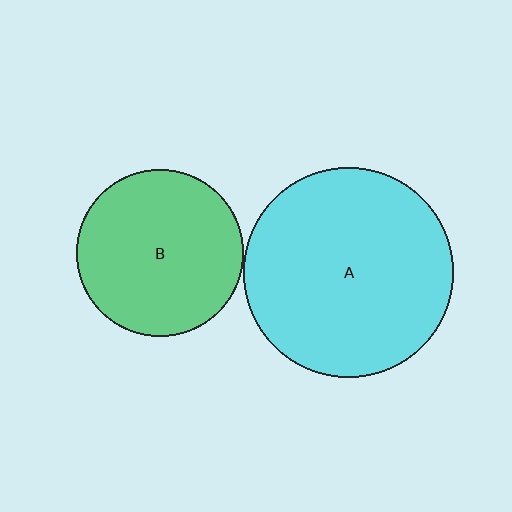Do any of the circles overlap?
No, none of the circles overlap.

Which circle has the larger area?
Circle A (cyan).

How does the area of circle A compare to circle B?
Approximately 1.6 times.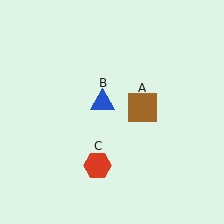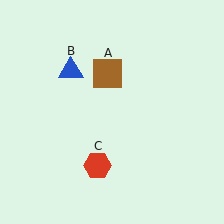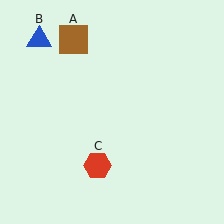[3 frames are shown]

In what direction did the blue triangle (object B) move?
The blue triangle (object B) moved up and to the left.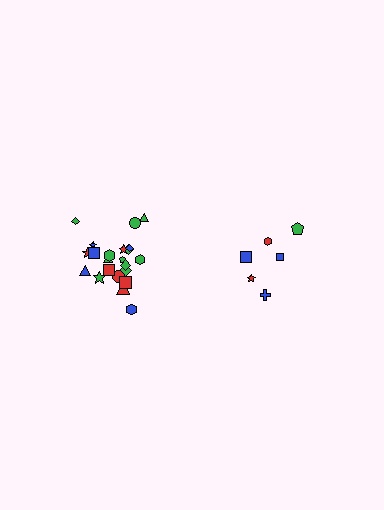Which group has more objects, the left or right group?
The left group.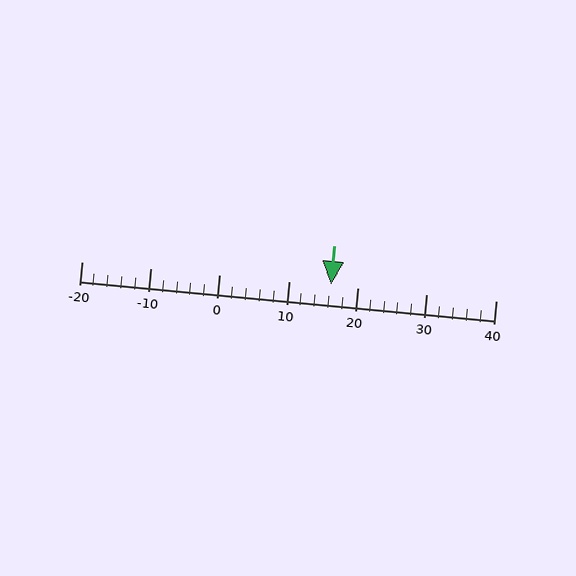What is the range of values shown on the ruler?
The ruler shows values from -20 to 40.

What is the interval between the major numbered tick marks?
The major tick marks are spaced 10 units apart.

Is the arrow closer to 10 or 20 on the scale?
The arrow is closer to 20.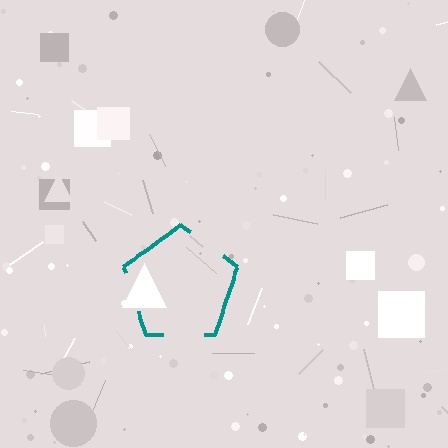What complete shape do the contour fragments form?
The contour fragments form a pentagon.